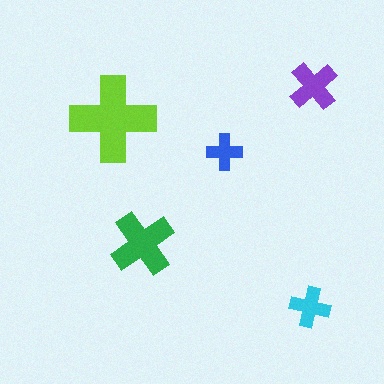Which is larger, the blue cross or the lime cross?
The lime one.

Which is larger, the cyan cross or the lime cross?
The lime one.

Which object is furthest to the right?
The purple cross is rightmost.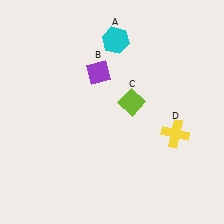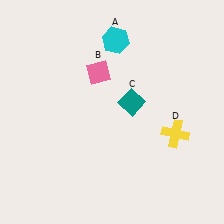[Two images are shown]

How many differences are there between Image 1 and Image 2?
There are 2 differences between the two images.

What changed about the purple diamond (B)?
In Image 1, B is purple. In Image 2, it changed to pink.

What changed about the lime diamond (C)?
In Image 1, C is lime. In Image 2, it changed to teal.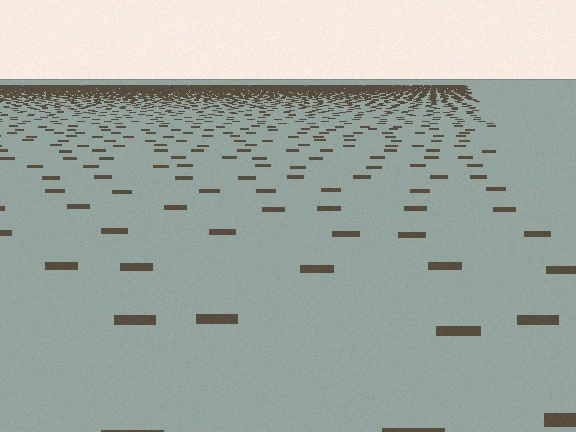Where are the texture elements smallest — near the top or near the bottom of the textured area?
Near the top.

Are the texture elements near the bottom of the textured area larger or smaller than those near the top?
Larger. Near the bottom, elements are closer to the viewer and appear at a bigger on-screen size.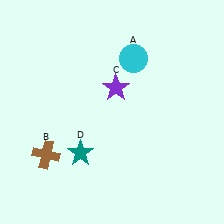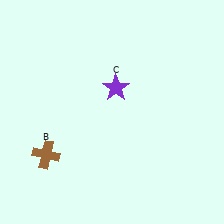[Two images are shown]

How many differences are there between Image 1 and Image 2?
There are 2 differences between the two images.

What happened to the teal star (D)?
The teal star (D) was removed in Image 2. It was in the bottom-left area of Image 1.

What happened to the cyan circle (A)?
The cyan circle (A) was removed in Image 2. It was in the top-right area of Image 1.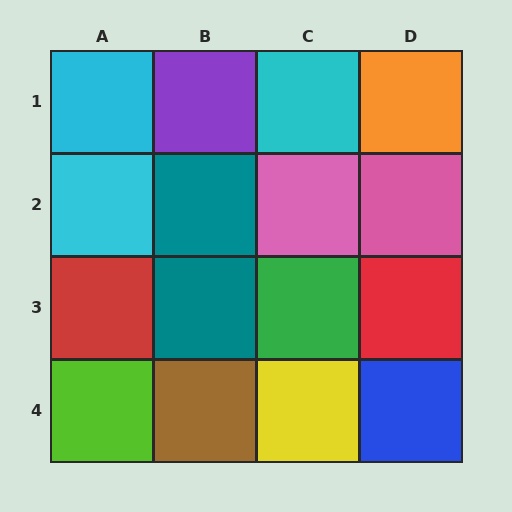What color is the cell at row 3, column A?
Red.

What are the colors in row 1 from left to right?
Cyan, purple, cyan, orange.